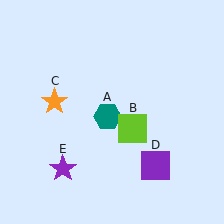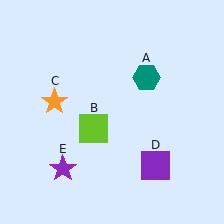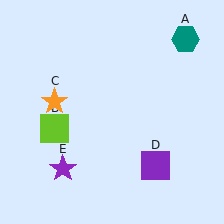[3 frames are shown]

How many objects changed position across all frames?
2 objects changed position: teal hexagon (object A), lime square (object B).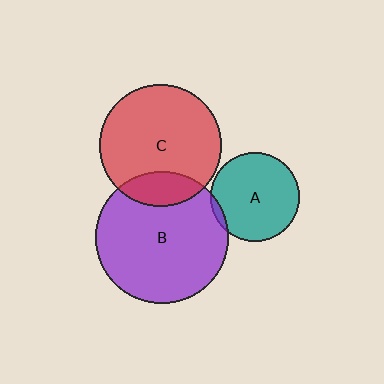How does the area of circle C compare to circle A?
Approximately 1.9 times.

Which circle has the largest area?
Circle B (purple).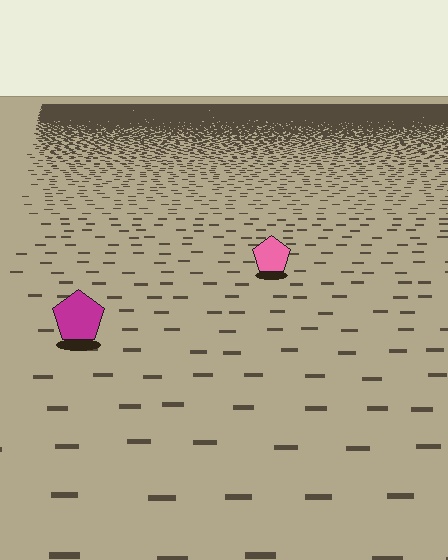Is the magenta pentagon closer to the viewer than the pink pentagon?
Yes. The magenta pentagon is closer — you can tell from the texture gradient: the ground texture is coarser near it.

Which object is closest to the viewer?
The magenta pentagon is closest. The texture marks near it are larger and more spread out.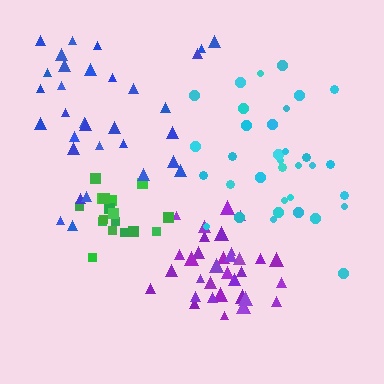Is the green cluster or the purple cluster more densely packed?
Purple.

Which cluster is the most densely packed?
Purple.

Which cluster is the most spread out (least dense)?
Blue.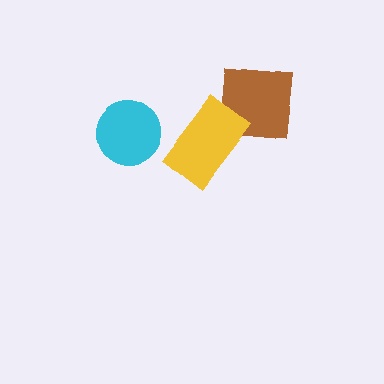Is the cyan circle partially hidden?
No, no other shape covers it.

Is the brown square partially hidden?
Yes, it is partially covered by another shape.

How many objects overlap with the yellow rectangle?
1 object overlaps with the yellow rectangle.